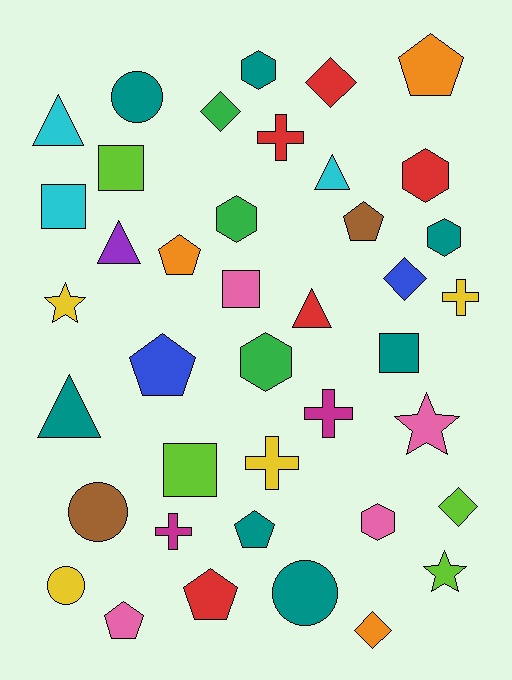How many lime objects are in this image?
There are 4 lime objects.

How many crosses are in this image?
There are 5 crosses.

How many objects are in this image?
There are 40 objects.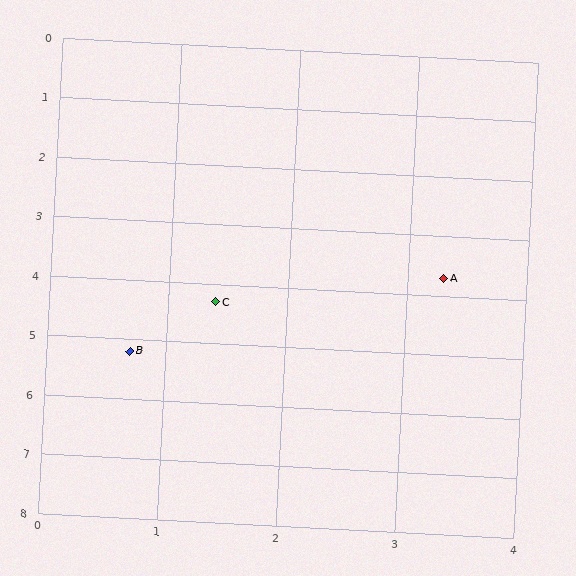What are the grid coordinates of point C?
Point C is at approximately (1.4, 4.3).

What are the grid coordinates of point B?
Point B is at approximately (0.7, 5.2).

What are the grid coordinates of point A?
Point A is at approximately (3.3, 3.7).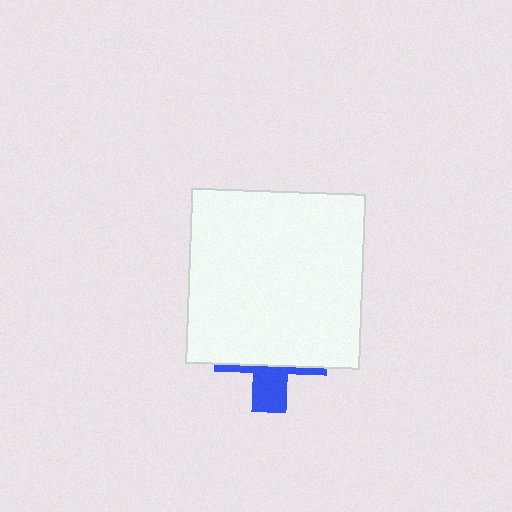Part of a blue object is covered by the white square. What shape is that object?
It is a cross.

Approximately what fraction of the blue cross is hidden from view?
Roughly 67% of the blue cross is hidden behind the white square.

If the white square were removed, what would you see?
You would see the complete blue cross.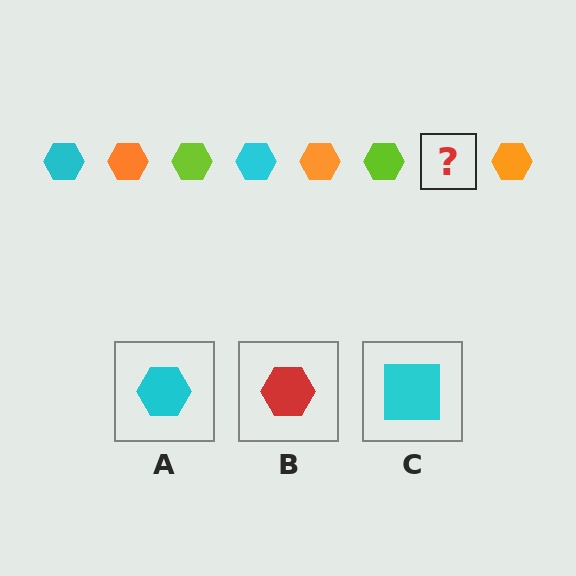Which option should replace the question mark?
Option A.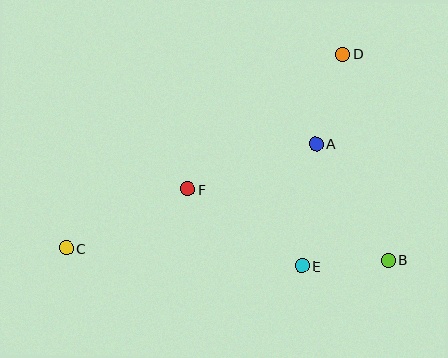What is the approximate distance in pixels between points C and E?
The distance between C and E is approximately 236 pixels.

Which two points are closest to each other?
Points B and E are closest to each other.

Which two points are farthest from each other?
Points C and D are farthest from each other.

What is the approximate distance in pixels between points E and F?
The distance between E and F is approximately 137 pixels.